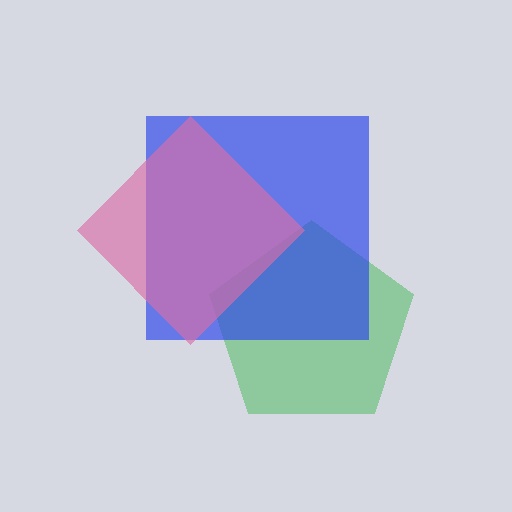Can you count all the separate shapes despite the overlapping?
Yes, there are 3 separate shapes.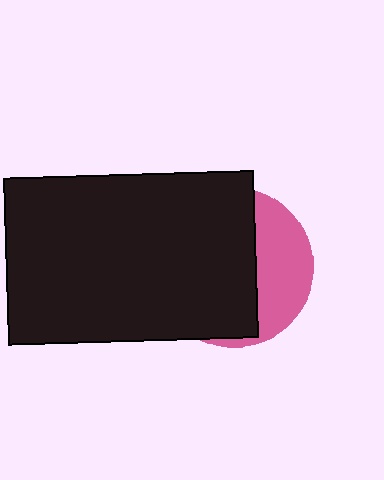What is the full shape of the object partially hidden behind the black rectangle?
The partially hidden object is a pink circle.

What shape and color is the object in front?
The object in front is a black rectangle.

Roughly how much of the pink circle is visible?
A small part of it is visible (roughly 34%).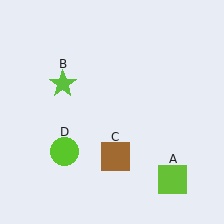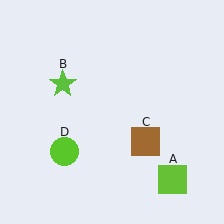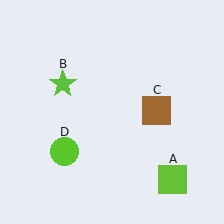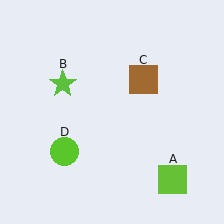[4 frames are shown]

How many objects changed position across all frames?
1 object changed position: brown square (object C).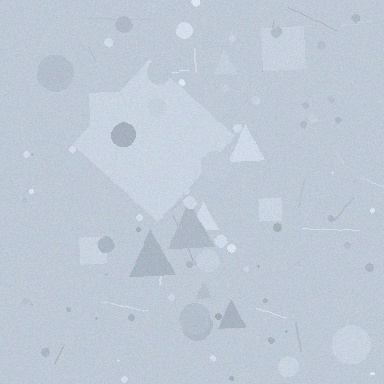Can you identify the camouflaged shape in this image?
The camouflaged shape is a diamond.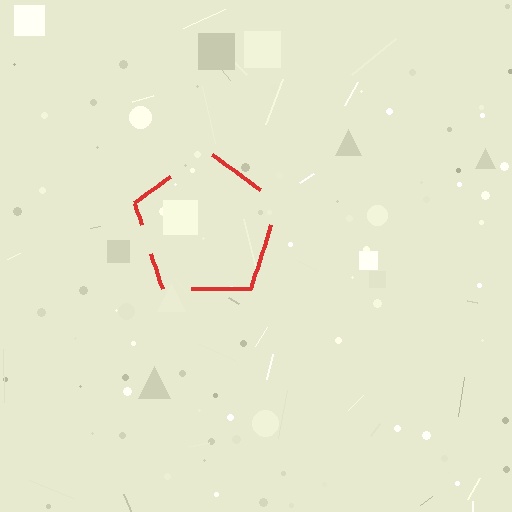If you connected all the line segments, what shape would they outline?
They would outline a pentagon.